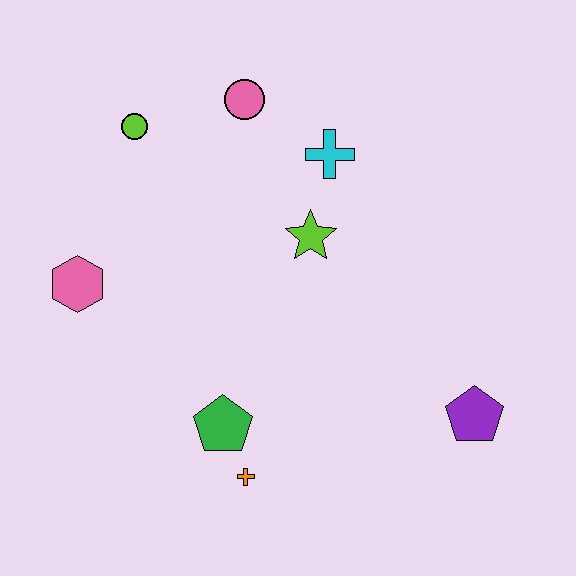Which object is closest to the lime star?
The cyan cross is closest to the lime star.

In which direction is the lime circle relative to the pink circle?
The lime circle is to the left of the pink circle.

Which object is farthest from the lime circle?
The purple pentagon is farthest from the lime circle.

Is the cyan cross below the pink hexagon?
No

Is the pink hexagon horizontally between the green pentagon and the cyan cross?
No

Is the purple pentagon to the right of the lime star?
Yes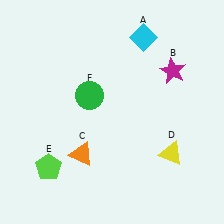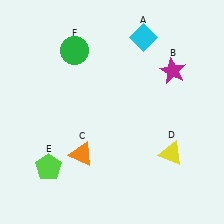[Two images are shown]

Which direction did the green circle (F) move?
The green circle (F) moved up.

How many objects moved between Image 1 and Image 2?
1 object moved between the two images.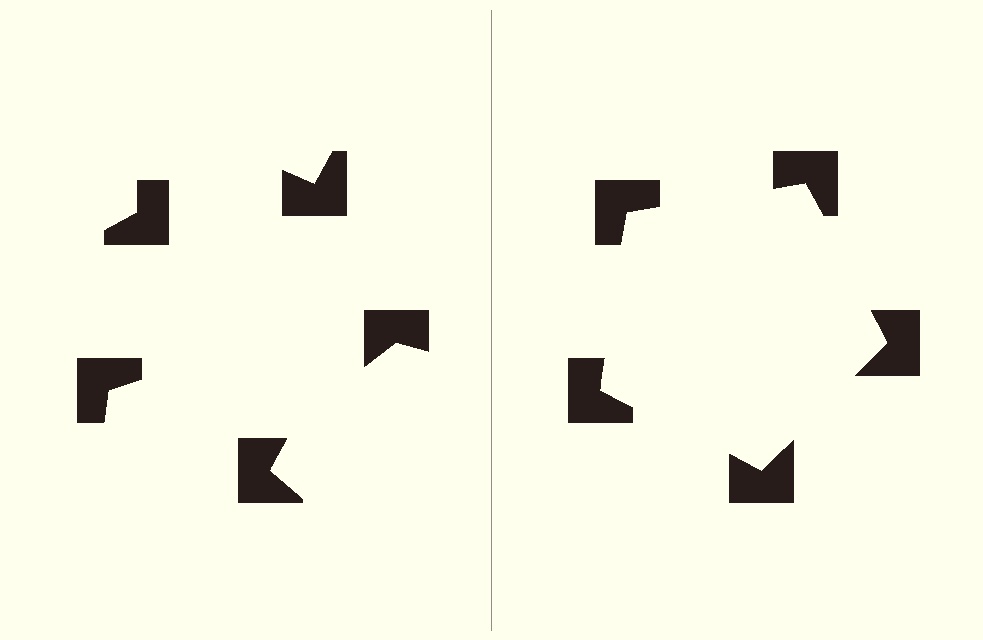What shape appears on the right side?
An illusory pentagon.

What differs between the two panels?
The notched squares are positioned identically on both sides; only the wedge orientations differ. On the right they align to a pentagon; on the left they are misaligned.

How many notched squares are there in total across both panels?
10 — 5 on each side.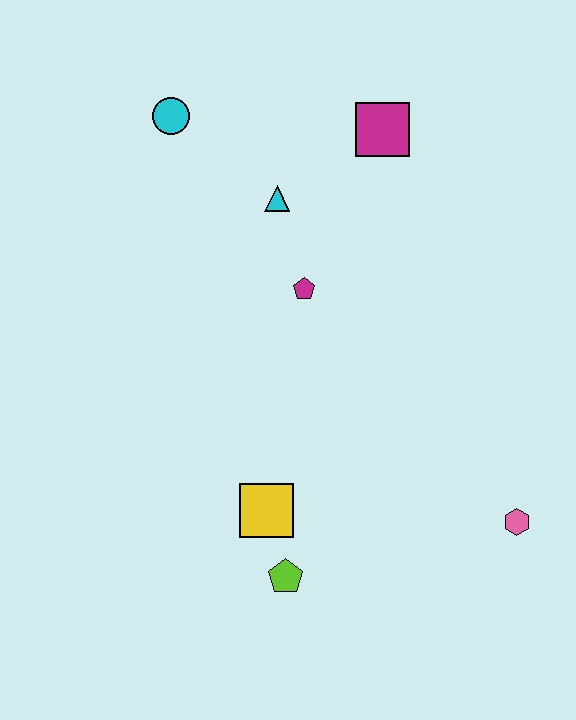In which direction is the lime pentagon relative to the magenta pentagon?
The lime pentagon is below the magenta pentagon.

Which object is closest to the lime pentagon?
The yellow square is closest to the lime pentagon.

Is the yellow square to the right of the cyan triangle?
No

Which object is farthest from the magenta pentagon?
The pink hexagon is farthest from the magenta pentagon.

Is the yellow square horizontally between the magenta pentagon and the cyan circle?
Yes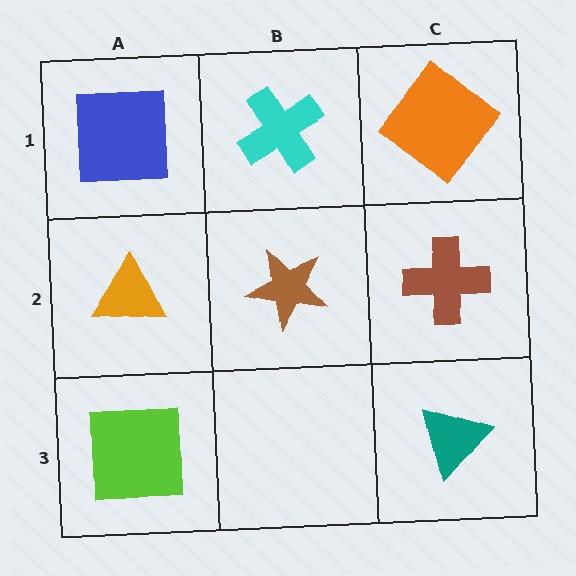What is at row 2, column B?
A brown star.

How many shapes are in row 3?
2 shapes.